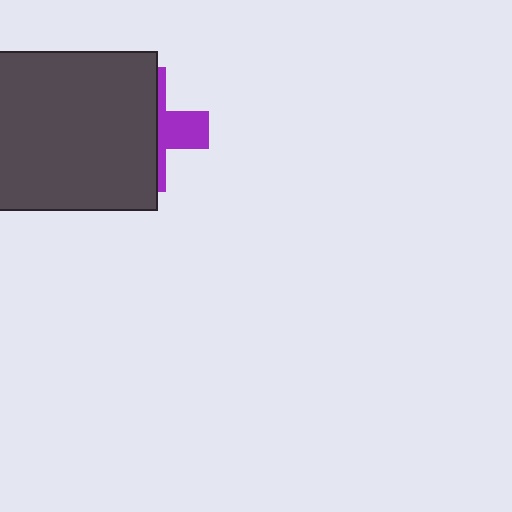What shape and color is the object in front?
The object in front is a dark gray rectangle.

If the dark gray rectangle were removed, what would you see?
You would see the complete purple cross.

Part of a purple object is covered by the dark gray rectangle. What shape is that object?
It is a cross.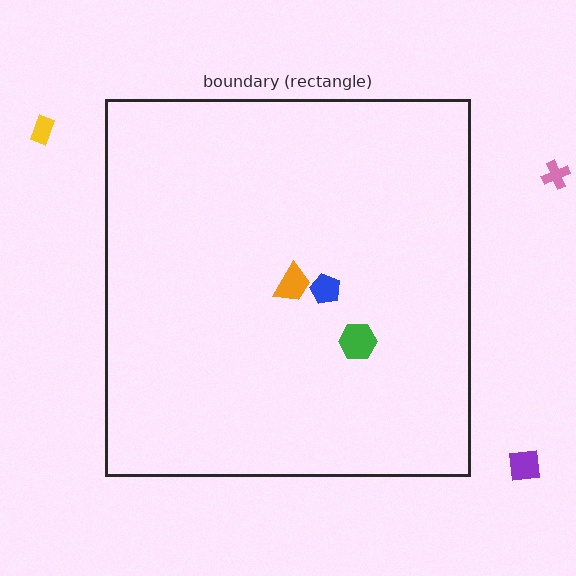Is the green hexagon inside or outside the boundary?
Inside.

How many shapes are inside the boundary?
3 inside, 3 outside.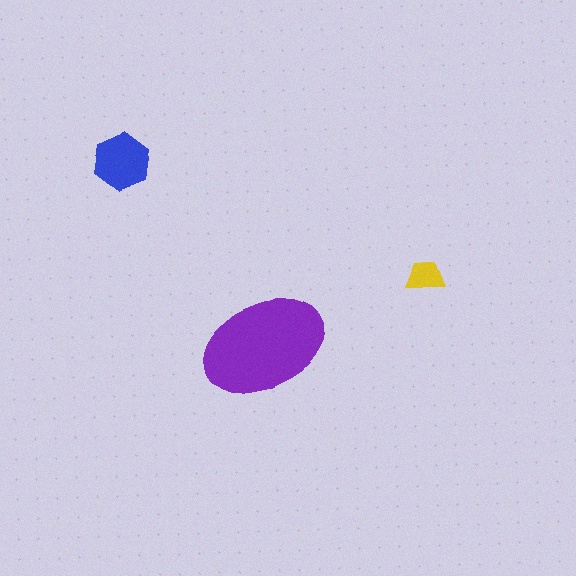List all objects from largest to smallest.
The purple ellipse, the blue hexagon, the yellow trapezoid.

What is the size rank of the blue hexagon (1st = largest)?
2nd.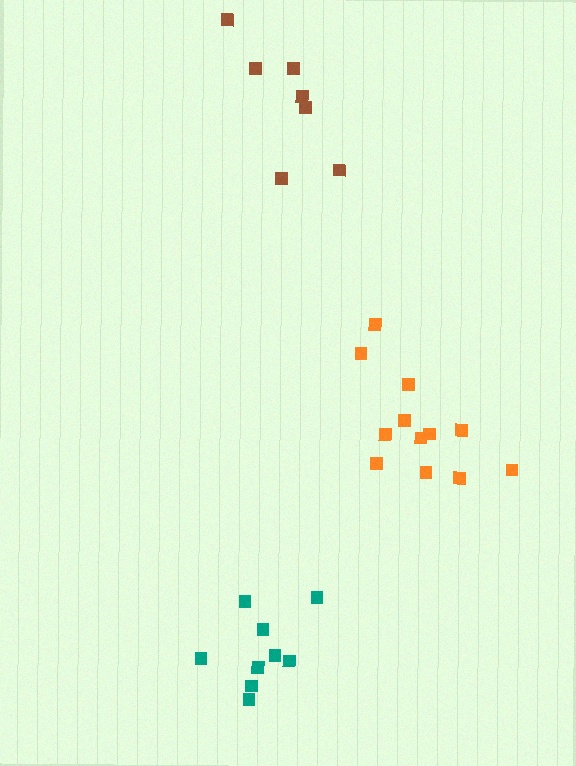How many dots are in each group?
Group 1: 12 dots, Group 2: 7 dots, Group 3: 9 dots (28 total).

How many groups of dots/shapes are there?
There are 3 groups.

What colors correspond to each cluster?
The clusters are colored: orange, brown, teal.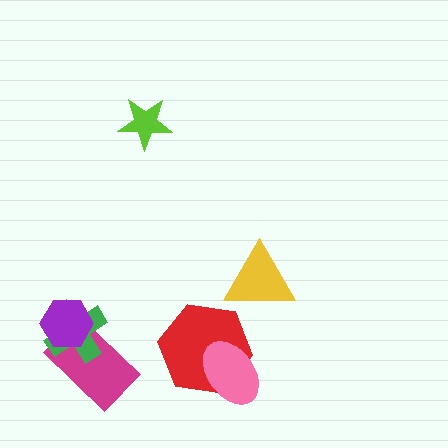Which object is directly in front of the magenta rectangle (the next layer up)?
The green cross is directly in front of the magenta rectangle.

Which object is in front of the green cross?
The purple hexagon is in front of the green cross.